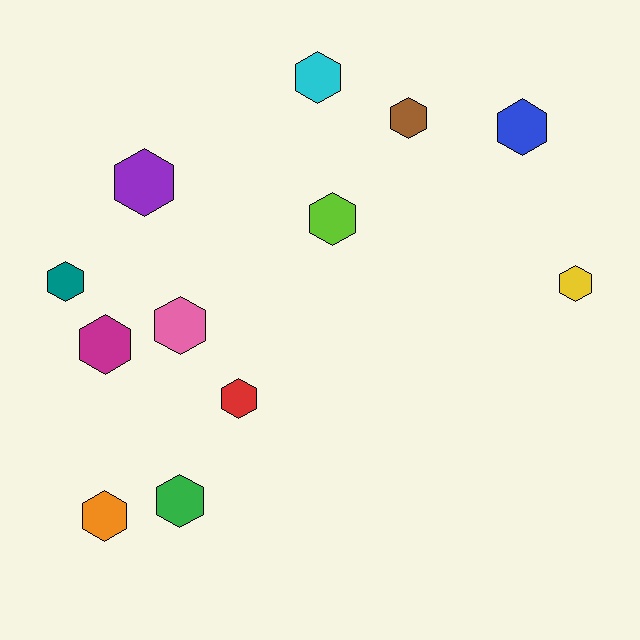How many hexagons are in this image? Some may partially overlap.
There are 12 hexagons.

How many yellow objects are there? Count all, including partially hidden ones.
There is 1 yellow object.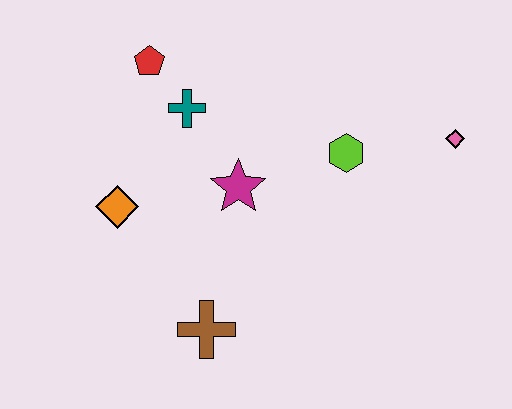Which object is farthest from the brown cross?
The pink diamond is farthest from the brown cross.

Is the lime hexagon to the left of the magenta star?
No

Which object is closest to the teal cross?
The red pentagon is closest to the teal cross.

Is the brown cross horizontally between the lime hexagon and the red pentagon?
Yes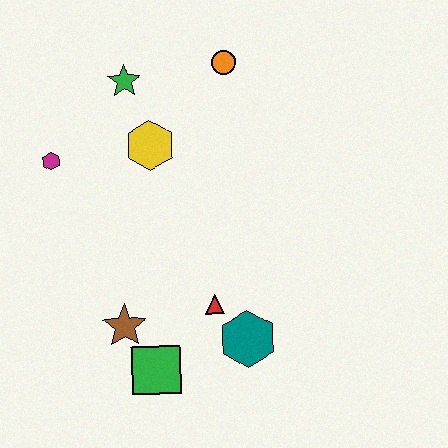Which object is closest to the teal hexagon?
The red triangle is closest to the teal hexagon.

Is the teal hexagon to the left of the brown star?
No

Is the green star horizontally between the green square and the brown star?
Yes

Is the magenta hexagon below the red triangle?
No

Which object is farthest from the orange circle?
The green square is farthest from the orange circle.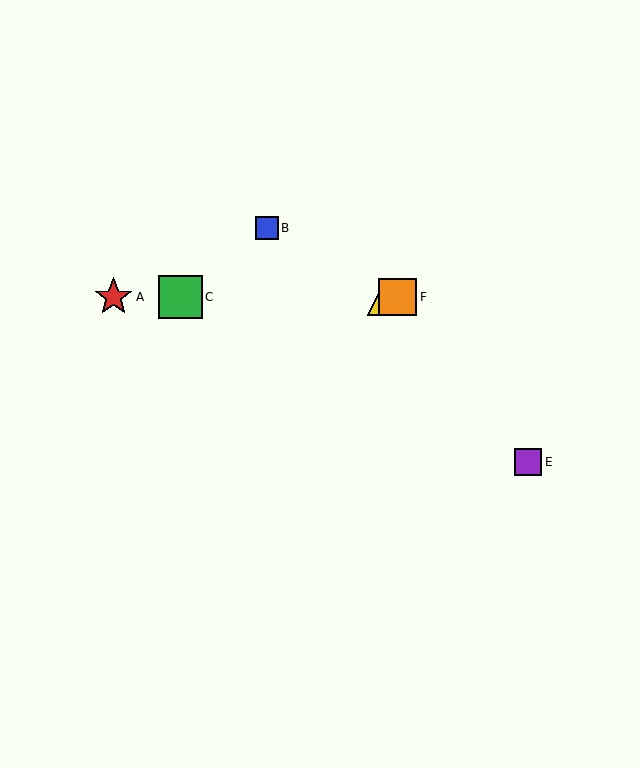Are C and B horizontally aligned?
No, C is at y≈297 and B is at y≈228.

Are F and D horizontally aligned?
Yes, both are at y≈297.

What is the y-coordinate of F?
Object F is at y≈297.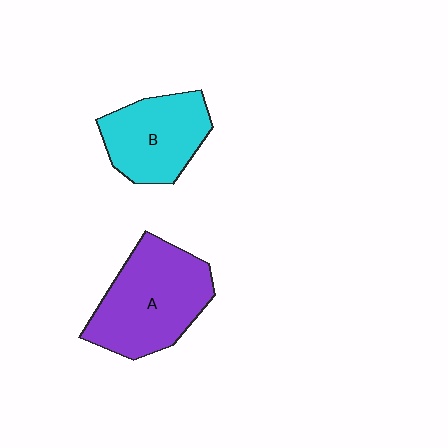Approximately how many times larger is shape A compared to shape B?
Approximately 1.3 times.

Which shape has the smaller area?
Shape B (cyan).